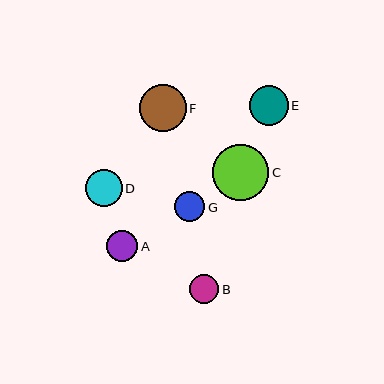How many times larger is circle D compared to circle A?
Circle D is approximately 1.2 times the size of circle A.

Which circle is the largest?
Circle C is the largest with a size of approximately 56 pixels.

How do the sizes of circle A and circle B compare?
Circle A and circle B are approximately the same size.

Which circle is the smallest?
Circle B is the smallest with a size of approximately 29 pixels.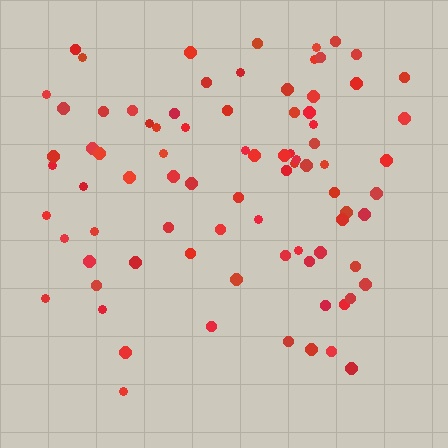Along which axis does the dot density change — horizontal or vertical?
Vertical.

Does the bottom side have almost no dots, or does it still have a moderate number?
Still a moderate number, just noticeably fewer than the top.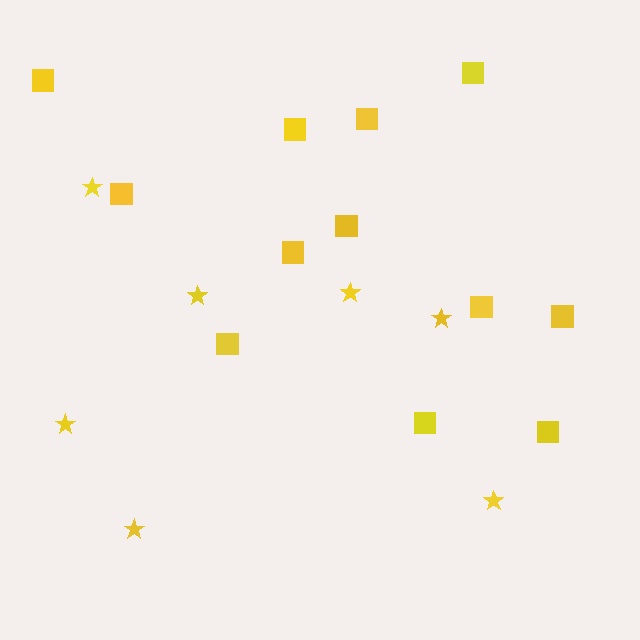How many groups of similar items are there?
There are 2 groups: one group of squares (12) and one group of stars (7).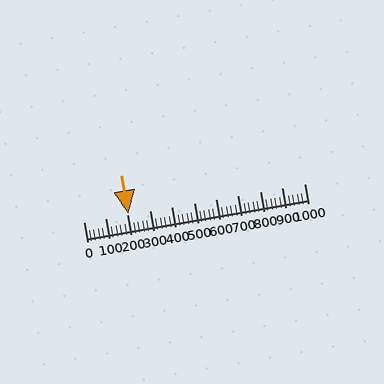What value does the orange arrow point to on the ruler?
The orange arrow points to approximately 204.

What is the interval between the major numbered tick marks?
The major tick marks are spaced 100 units apart.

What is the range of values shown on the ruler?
The ruler shows values from 0 to 1000.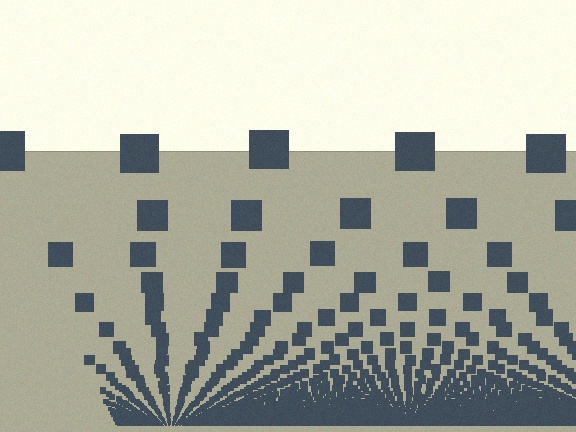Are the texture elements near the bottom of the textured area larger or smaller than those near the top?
Smaller. The gradient is inverted — elements near the bottom are smaller and denser.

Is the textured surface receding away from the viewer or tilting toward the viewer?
The surface appears to tilt toward the viewer. Texture elements get larger and sparser toward the top.